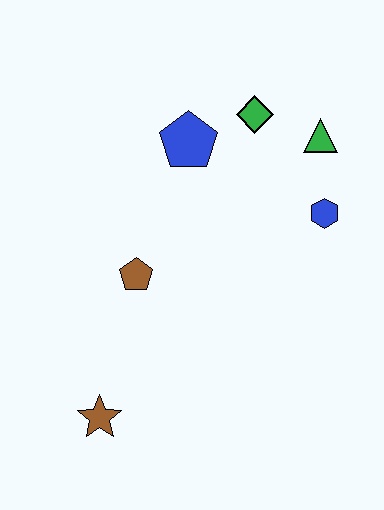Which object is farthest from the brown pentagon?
The green triangle is farthest from the brown pentagon.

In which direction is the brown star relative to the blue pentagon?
The brown star is below the blue pentagon.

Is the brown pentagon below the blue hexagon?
Yes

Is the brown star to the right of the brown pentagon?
No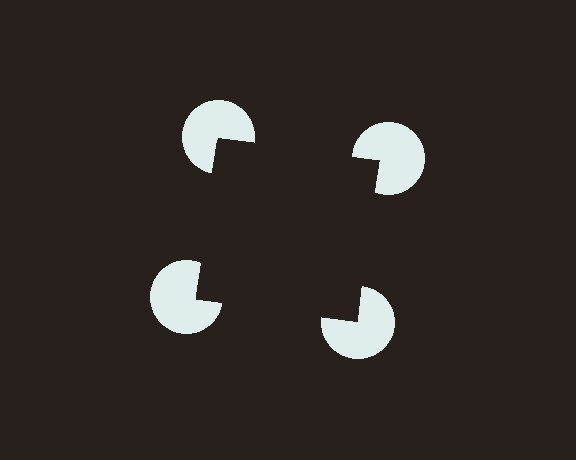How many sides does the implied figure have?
4 sides.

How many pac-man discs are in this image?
There are 4 — one at each vertex of the illusory square.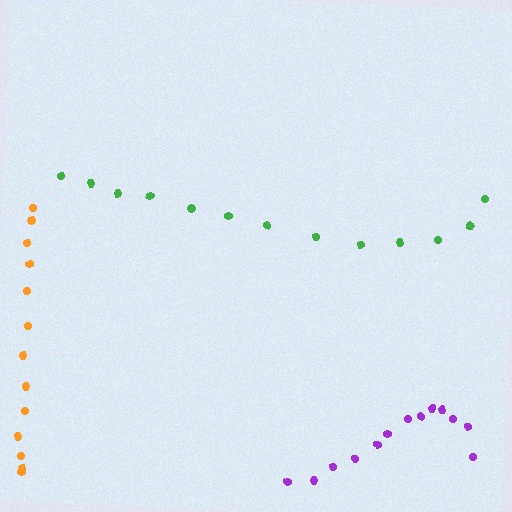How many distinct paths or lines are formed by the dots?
There are 3 distinct paths.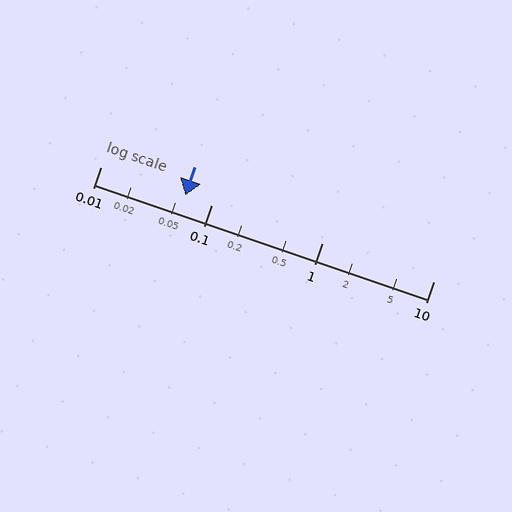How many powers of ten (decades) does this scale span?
The scale spans 3 decades, from 0.01 to 10.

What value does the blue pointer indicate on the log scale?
The pointer indicates approximately 0.058.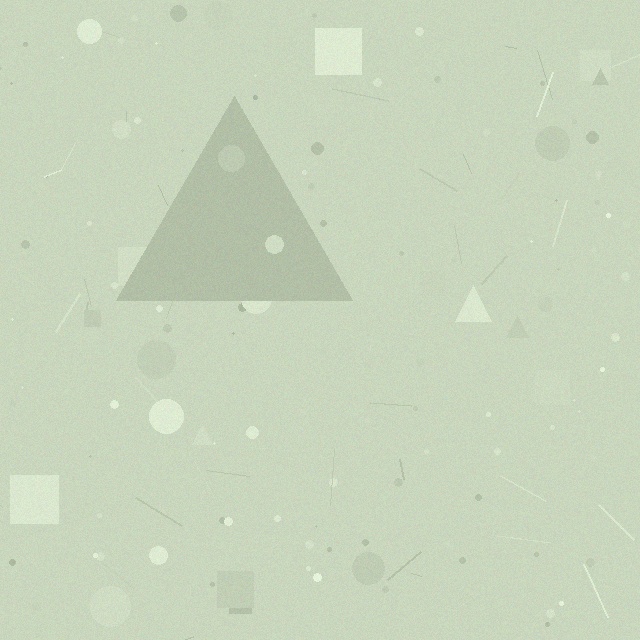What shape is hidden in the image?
A triangle is hidden in the image.